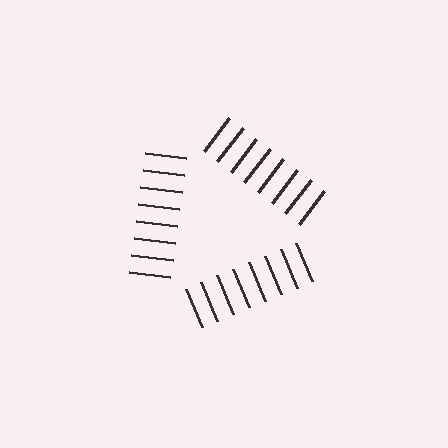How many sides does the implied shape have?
3 sides — the line-ends trace a triangle.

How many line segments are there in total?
24 — 8 along each of the 3 edges.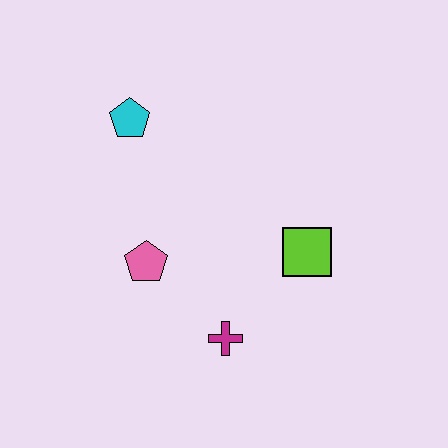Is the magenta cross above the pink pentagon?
No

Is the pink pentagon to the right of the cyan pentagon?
Yes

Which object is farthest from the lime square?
The cyan pentagon is farthest from the lime square.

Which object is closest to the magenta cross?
The pink pentagon is closest to the magenta cross.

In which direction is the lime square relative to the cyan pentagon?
The lime square is to the right of the cyan pentagon.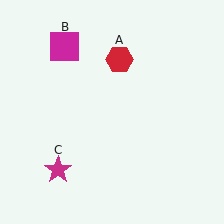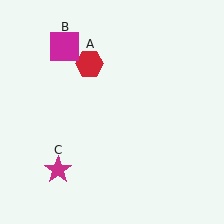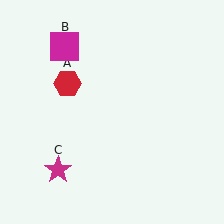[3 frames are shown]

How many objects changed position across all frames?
1 object changed position: red hexagon (object A).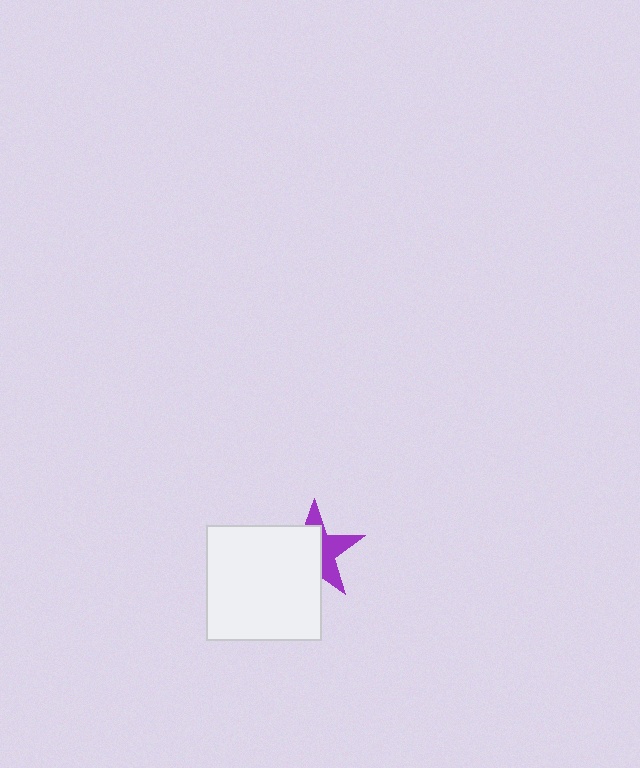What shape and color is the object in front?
The object in front is a white square.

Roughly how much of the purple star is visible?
A small part of it is visible (roughly 43%).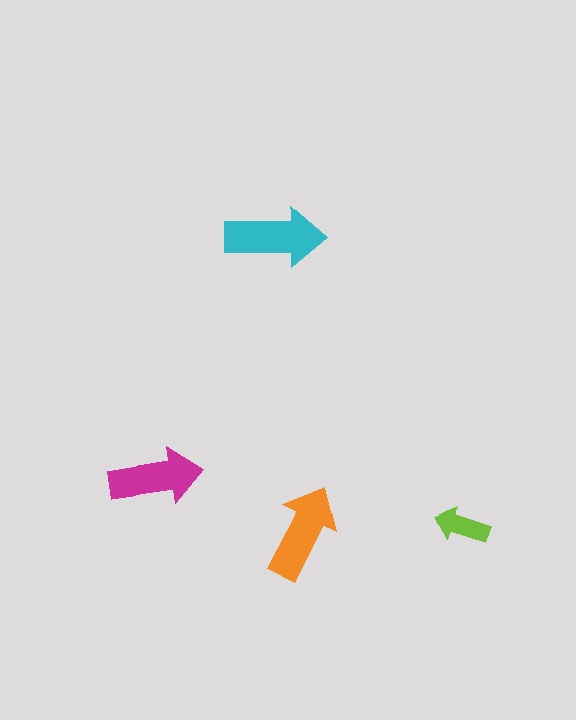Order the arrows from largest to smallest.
the cyan one, the orange one, the magenta one, the lime one.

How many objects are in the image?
There are 4 objects in the image.